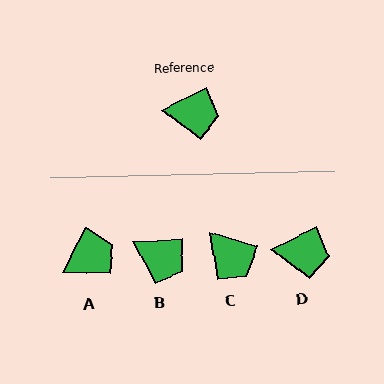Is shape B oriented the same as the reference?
No, it is off by about 24 degrees.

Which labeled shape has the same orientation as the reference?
D.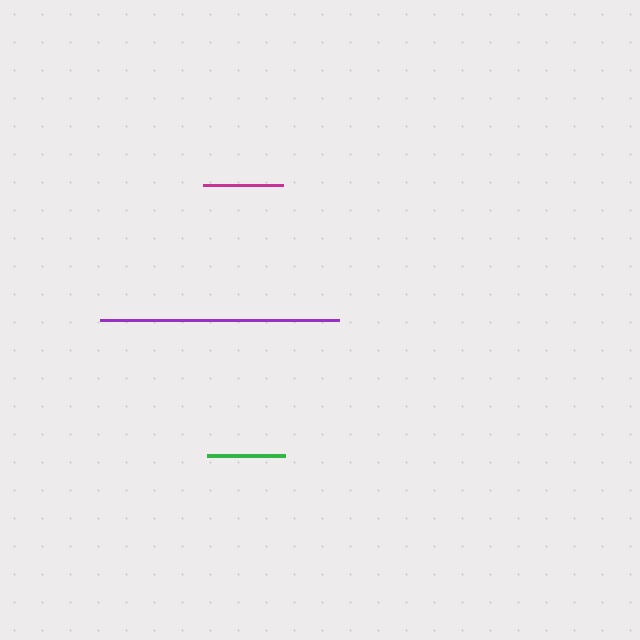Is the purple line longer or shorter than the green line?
The purple line is longer than the green line.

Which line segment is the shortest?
The green line is the shortest at approximately 79 pixels.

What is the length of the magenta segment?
The magenta segment is approximately 80 pixels long.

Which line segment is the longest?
The purple line is the longest at approximately 238 pixels.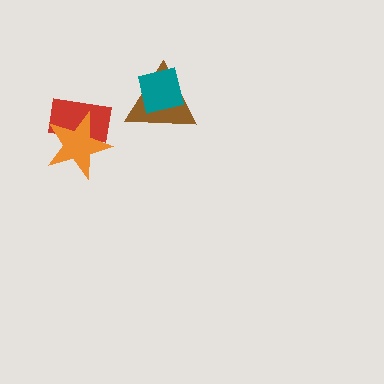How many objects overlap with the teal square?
1 object overlaps with the teal square.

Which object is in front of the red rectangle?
The orange star is in front of the red rectangle.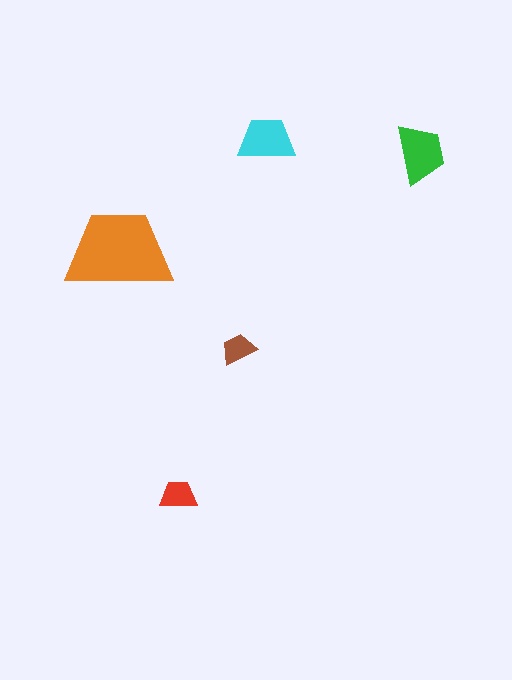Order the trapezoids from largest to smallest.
the orange one, the green one, the cyan one, the red one, the brown one.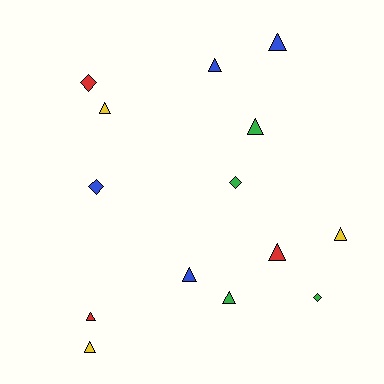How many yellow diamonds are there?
There are no yellow diamonds.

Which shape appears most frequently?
Triangle, with 10 objects.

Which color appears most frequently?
Green, with 4 objects.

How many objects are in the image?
There are 14 objects.